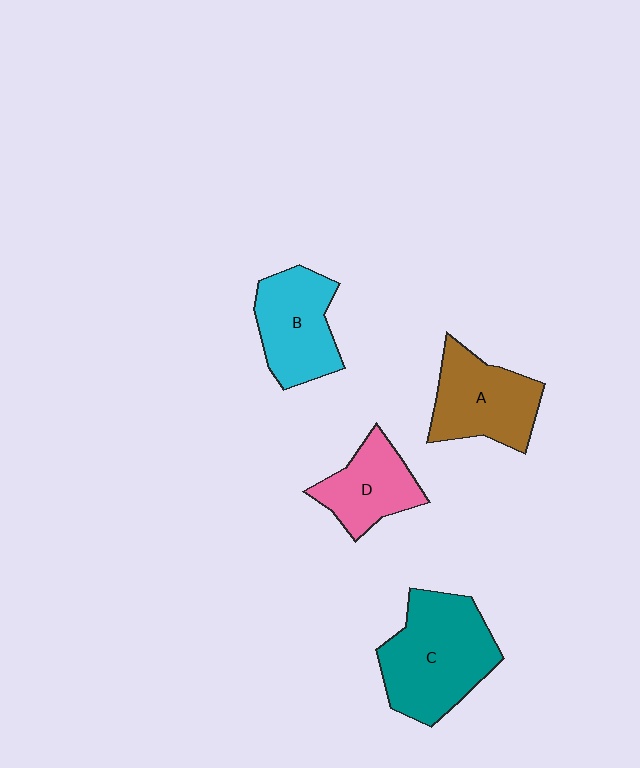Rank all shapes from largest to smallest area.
From largest to smallest: C (teal), A (brown), B (cyan), D (pink).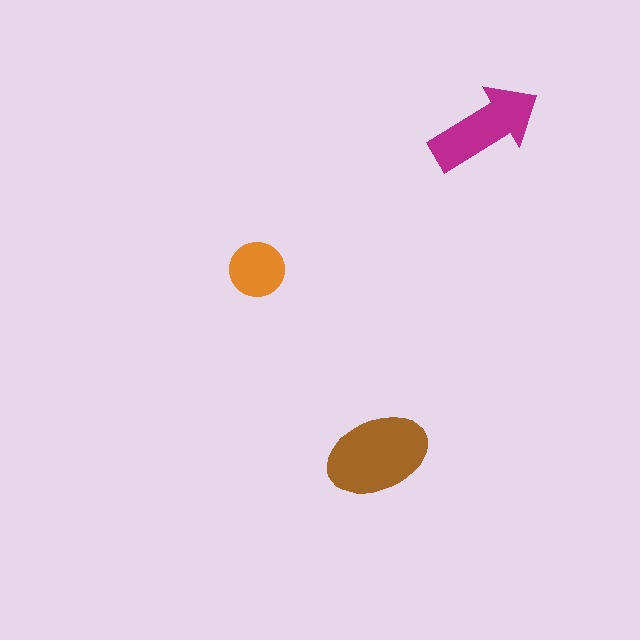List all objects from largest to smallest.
The brown ellipse, the magenta arrow, the orange circle.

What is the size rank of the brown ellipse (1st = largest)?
1st.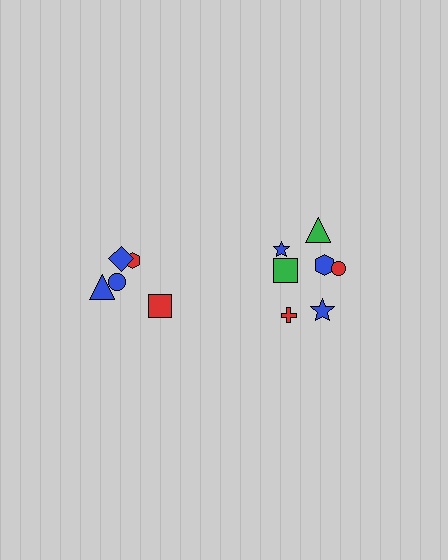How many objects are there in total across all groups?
There are 12 objects.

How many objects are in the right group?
There are 7 objects.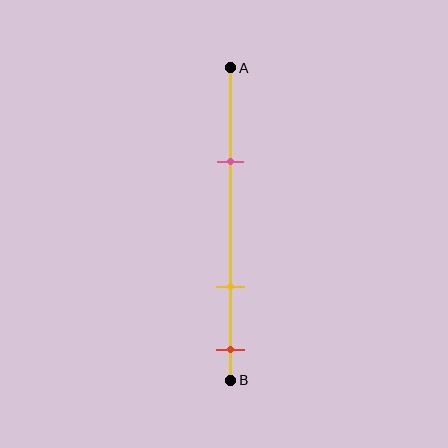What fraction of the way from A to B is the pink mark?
The pink mark is approximately 30% (0.3) of the way from A to B.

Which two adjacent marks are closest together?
The yellow and red marks are the closest adjacent pair.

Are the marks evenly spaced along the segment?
No, the marks are not evenly spaced.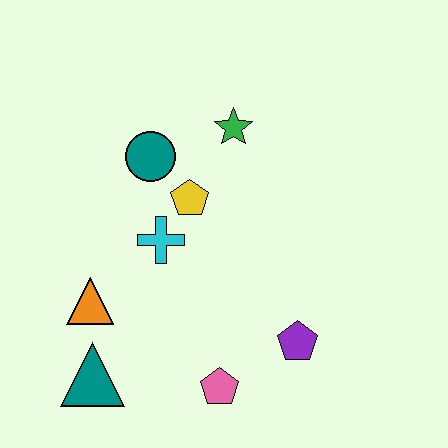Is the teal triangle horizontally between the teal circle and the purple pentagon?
No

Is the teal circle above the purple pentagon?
Yes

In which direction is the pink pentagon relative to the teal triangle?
The pink pentagon is to the right of the teal triangle.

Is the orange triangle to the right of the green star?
No